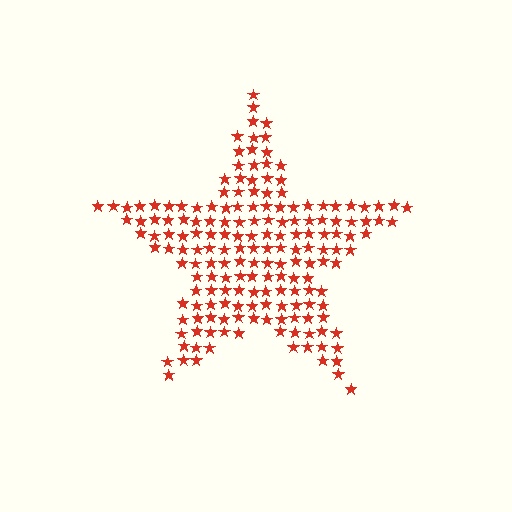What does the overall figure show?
The overall figure shows a star.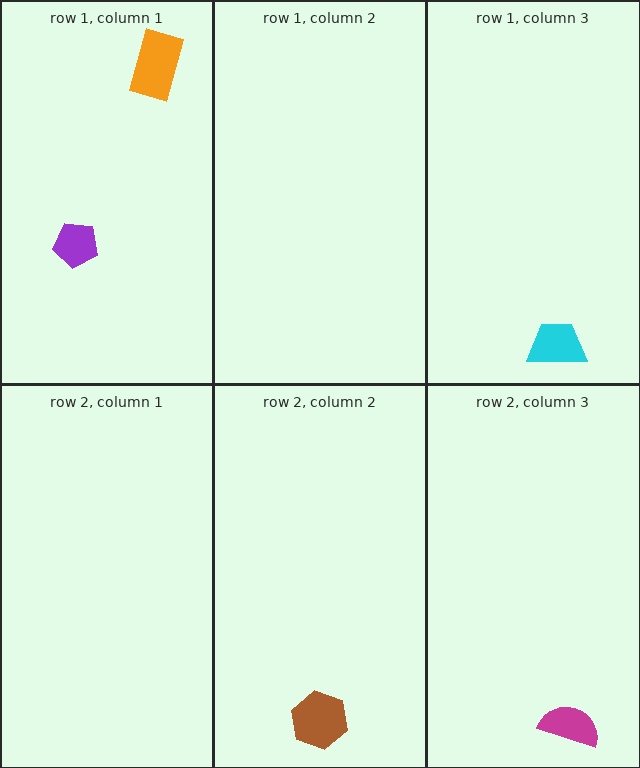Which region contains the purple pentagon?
The row 1, column 1 region.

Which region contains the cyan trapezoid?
The row 1, column 3 region.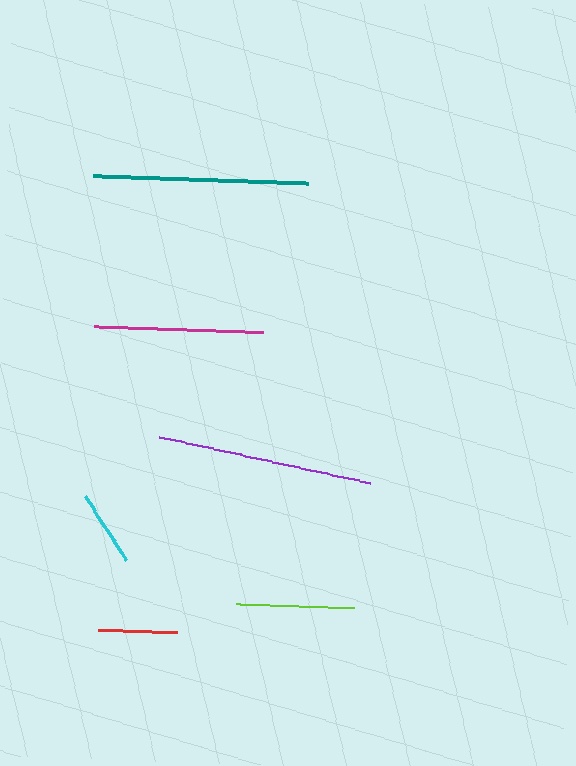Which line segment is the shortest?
The cyan line is the shortest at approximately 76 pixels.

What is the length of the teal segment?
The teal segment is approximately 215 pixels long.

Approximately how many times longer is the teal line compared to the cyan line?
The teal line is approximately 2.8 times the length of the cyan line.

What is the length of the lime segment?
The lime segment is approximately 119 pixels long.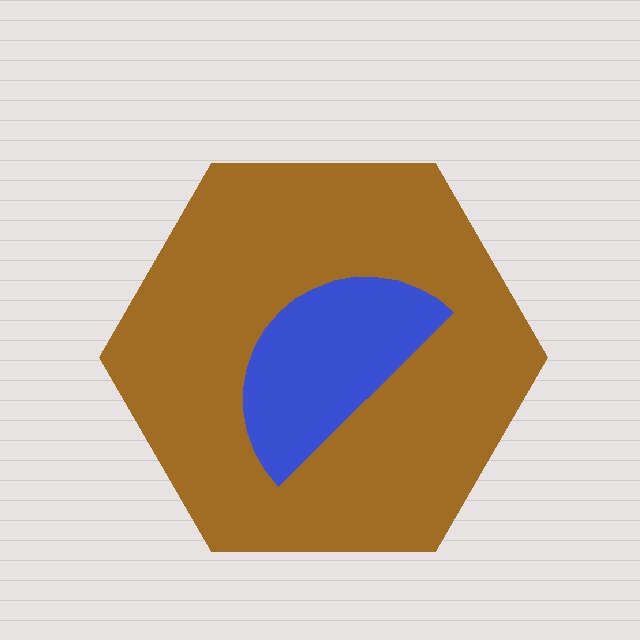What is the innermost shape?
The blue semicircle.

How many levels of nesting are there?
2.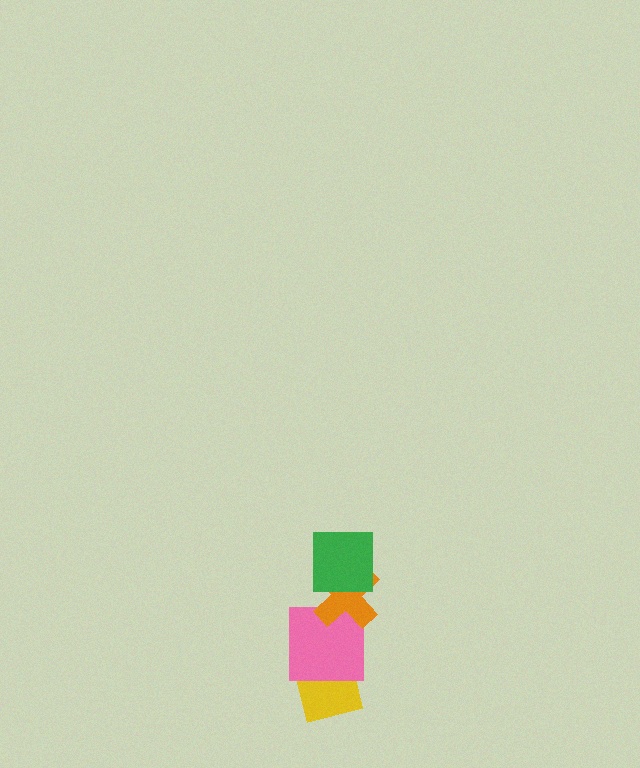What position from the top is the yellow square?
The yellow square is 4th from the top.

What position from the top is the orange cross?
The orange cross is 2nd from the top.